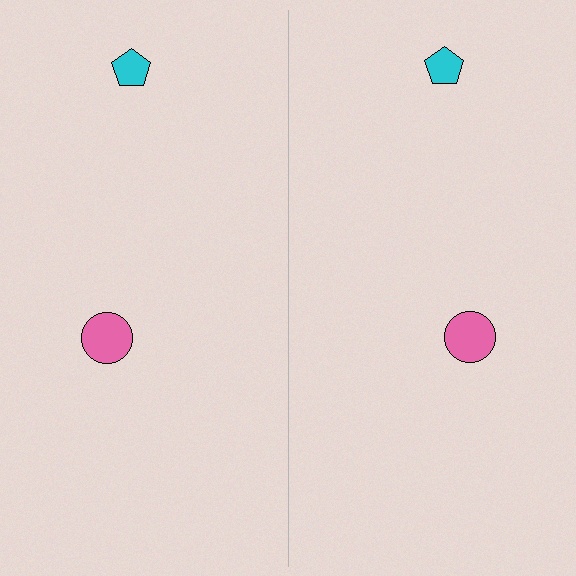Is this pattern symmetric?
Yes, this pattern has bilateral (reflection) symmetry.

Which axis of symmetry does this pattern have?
The pattern has a vertical axis of symmetry running through the center of the image.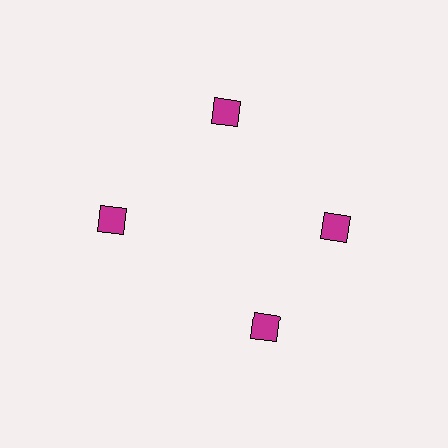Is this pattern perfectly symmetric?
No. The 4 magenta squares are arranged in a ring, but one element near the 6 o'clock position is rotated out of alignment along the ring, breaking the 4-fold rotational symmetry.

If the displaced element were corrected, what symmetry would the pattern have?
It would have 4-fold rotational symmetry — the pattern would map onto itself every 90 degrees.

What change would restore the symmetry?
The symmetry would be restored by rotating it back into even spacing with its neighbors so that all 4 squares sit at equal angles and equal distance from the center.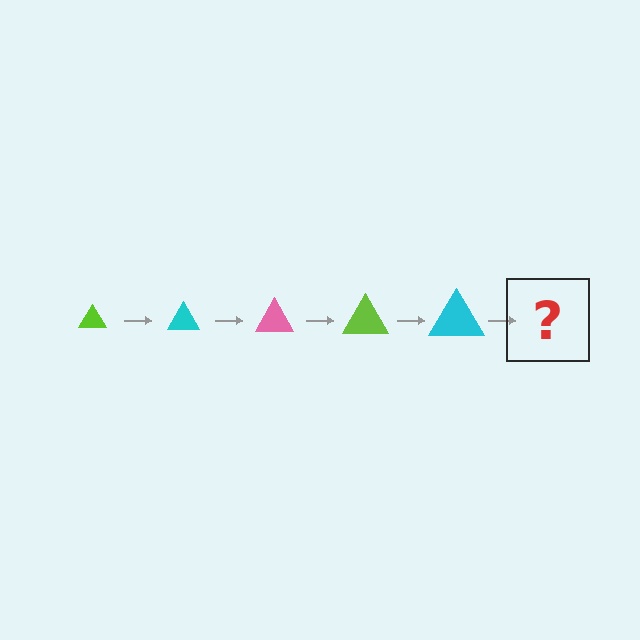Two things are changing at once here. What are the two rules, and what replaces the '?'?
The two rules are that the triangle grows larger each step and the color cycles through lime, cyan, and pink. The '?' should be a pink triangle, larger than the previous one.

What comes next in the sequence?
The next element should be a pink triangle, larger than the previous one.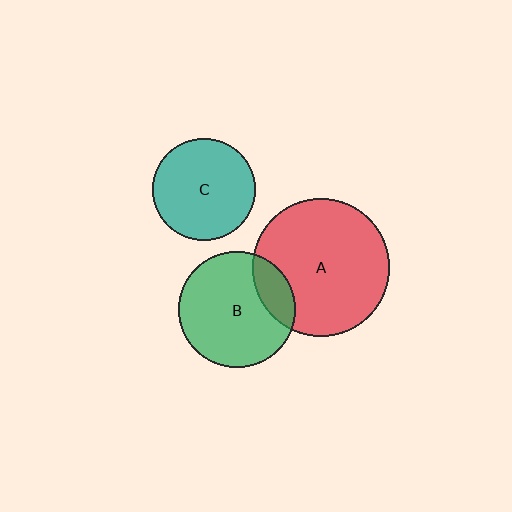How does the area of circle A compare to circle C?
Approximately 1.8 times.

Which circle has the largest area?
Circle A (red).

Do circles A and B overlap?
Yes.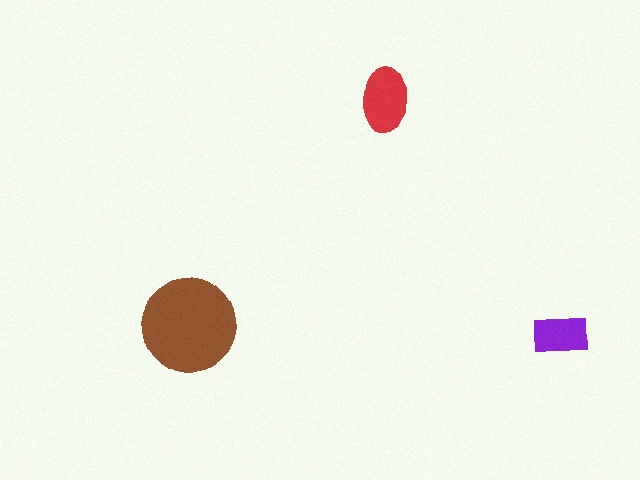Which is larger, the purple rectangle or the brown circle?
The brown circle.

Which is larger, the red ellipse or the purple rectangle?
The red ellipse.